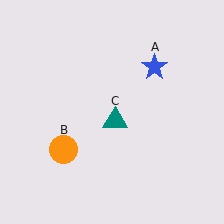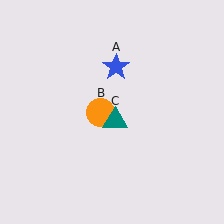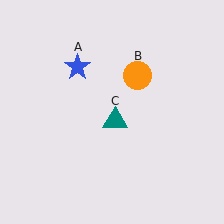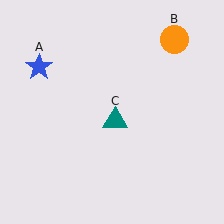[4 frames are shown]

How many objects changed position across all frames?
2 objects changed position: blue star (object A), orange circle (object B).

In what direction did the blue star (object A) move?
The blue star (object A) moved left.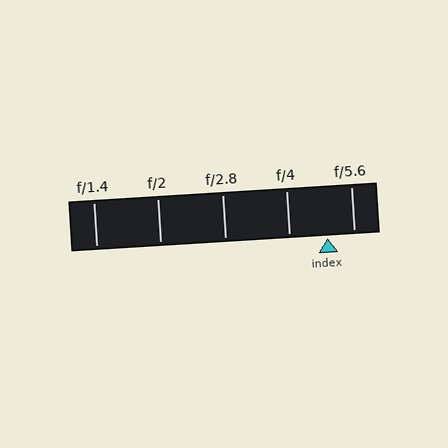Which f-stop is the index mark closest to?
The index mark is closest to f/5.6.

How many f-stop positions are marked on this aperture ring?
There are 5 f-stop positions marked.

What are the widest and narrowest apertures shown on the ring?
The widest aperture shown is f/1.4 and the narrowest is f/5.6.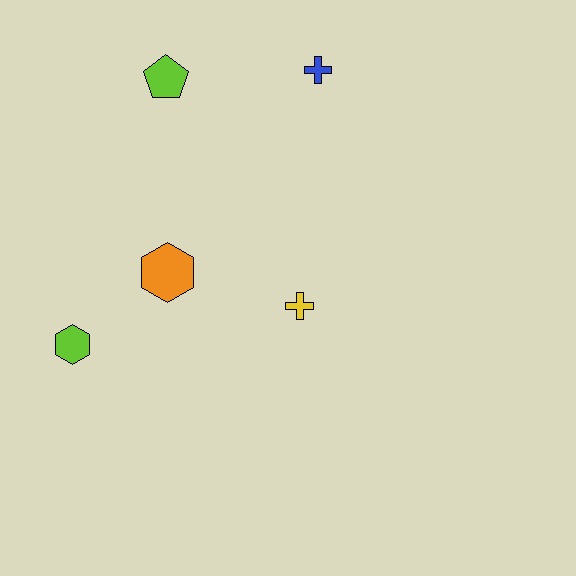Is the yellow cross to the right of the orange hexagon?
Yes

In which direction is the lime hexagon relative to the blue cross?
The lime hexagon is below the blue cross.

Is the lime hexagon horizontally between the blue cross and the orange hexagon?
No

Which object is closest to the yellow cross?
The orange hexagon is closest to the yellow cross.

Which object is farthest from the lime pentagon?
The lime hexagon is farthest from the lime pentagon.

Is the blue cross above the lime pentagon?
Yes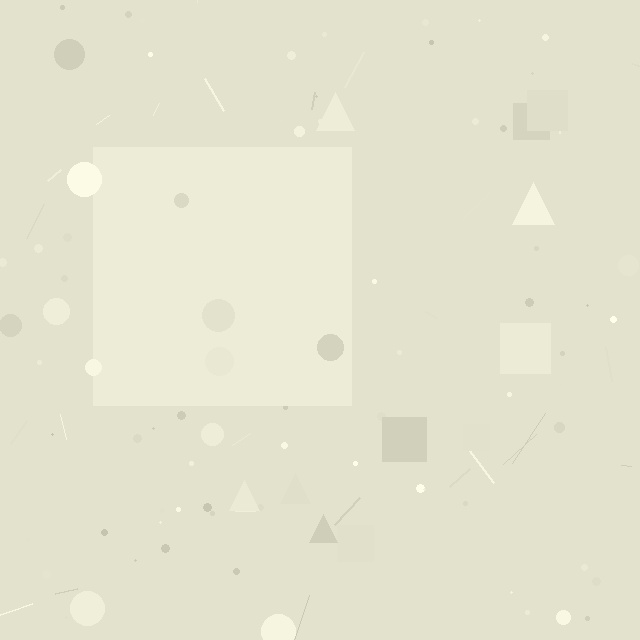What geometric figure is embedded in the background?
A square is embedded in the background.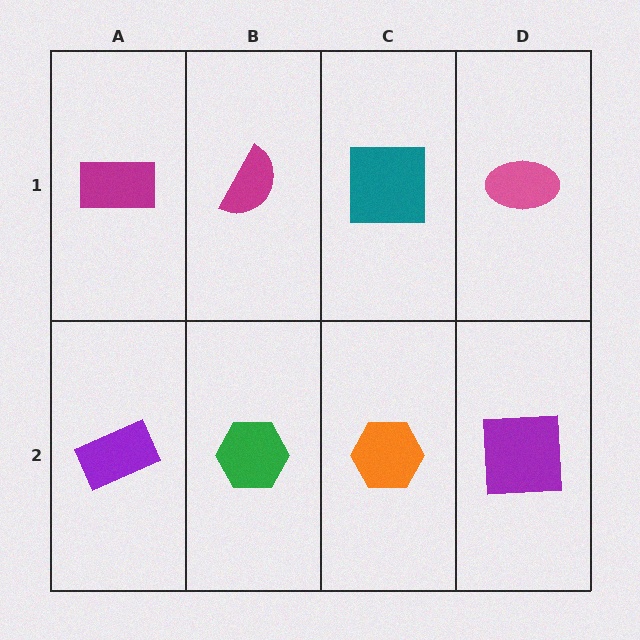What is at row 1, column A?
A magenta rectangle.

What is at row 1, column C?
A teal square.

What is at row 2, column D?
A purple square.